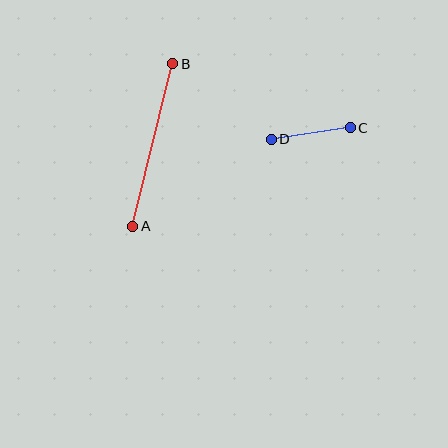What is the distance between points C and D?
The distance is approximately 80 pixels.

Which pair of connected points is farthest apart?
Points A and B are farthest apart.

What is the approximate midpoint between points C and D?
The midpoint is at approximately (311, 134) pixels.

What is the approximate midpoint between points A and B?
The midpoint is at approximately (153, 145) pixels.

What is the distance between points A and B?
The distance is approximately 167 pixels.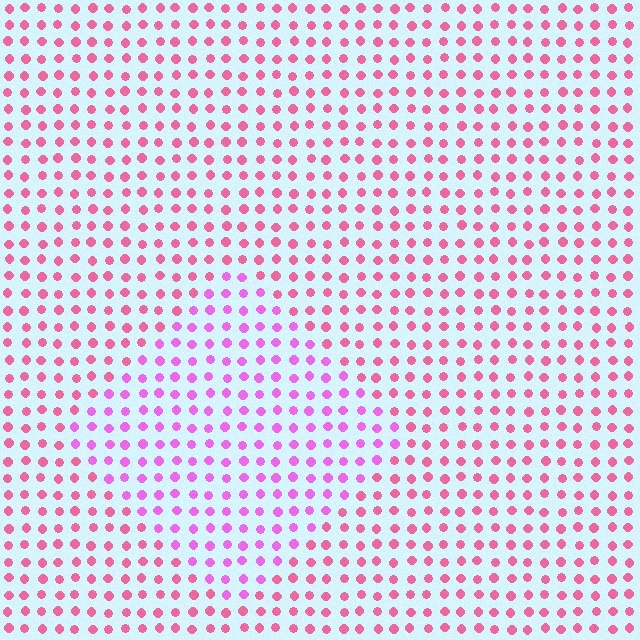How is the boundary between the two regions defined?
The boundary is defined purely by a slight shift in hue (about 34 degrees). Spacing, size, and orientation are identical on both sides.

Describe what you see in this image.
The image is filled with small pink elements in a uniform arrangement. A diamond-shaped region is visible where the elements are tinted to a slightly different hue, forming a subtle color boundary.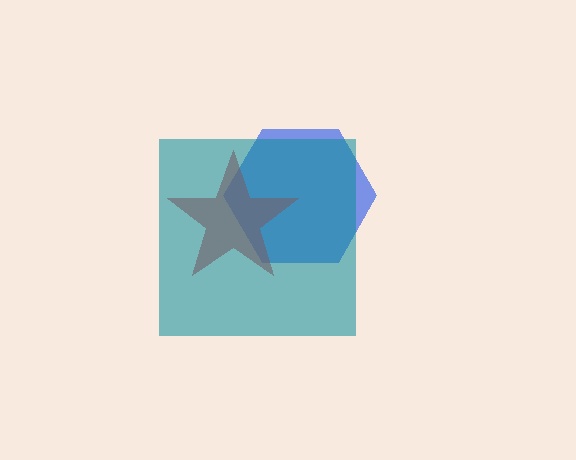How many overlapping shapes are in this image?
There are 3 overlapping shapes in the image.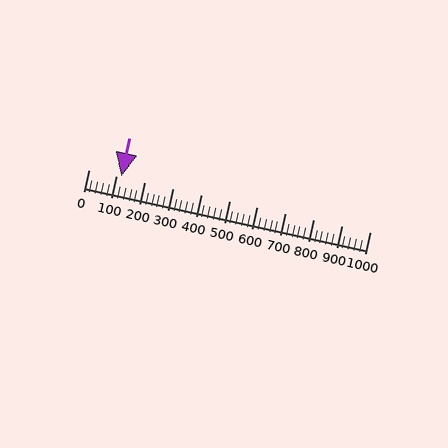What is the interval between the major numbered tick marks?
The major tick marks are spaced 100 units apart.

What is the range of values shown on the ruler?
The ruler shows values from 0 to 1000.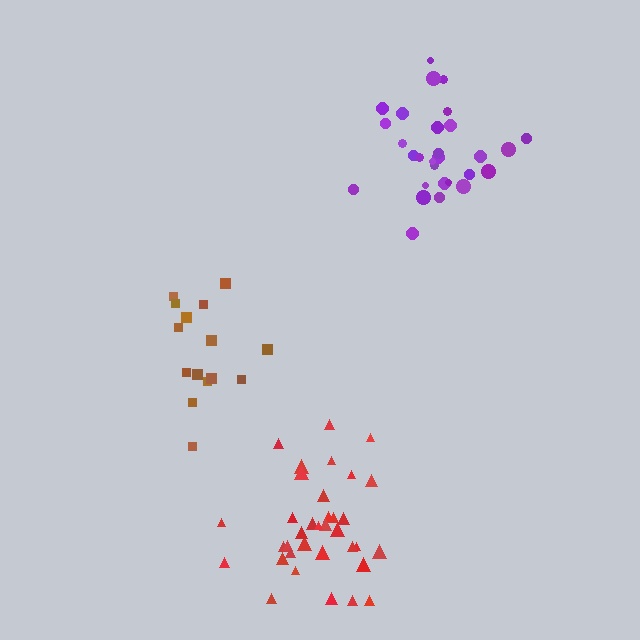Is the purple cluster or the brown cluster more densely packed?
Purple.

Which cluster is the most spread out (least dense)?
Brown.